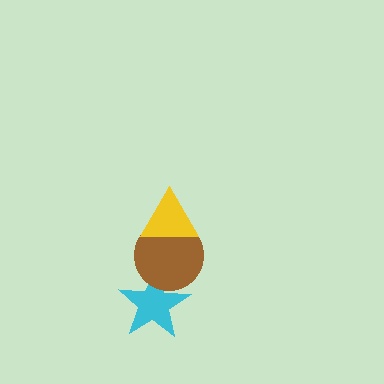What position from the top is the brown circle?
The brown circle is 2nd from the top.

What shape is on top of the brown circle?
The yellow triangle is on top of the brown circle.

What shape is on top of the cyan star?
The brown circle is on top of the cyan star.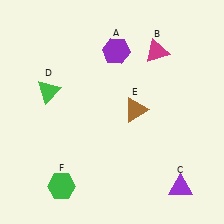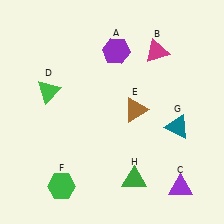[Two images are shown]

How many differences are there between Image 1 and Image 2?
There are 2 differences between the two images.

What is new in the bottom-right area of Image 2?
A green triangle (H) was added in the bottom-right area of Image 2.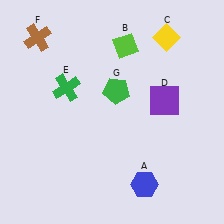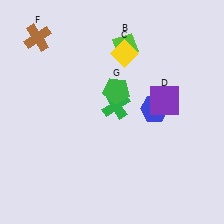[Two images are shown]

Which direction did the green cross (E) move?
The green cross (E) moved right.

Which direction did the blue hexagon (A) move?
The blue hexagon (A) moved up.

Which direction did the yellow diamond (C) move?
The yellow diamond (C) moved left.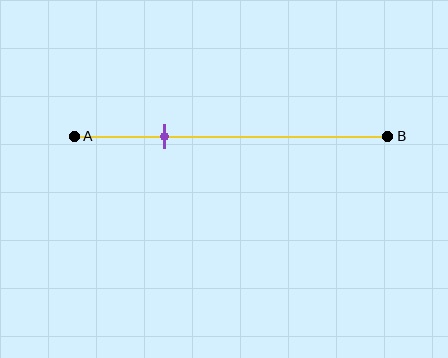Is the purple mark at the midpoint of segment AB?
No, the mark is at about 30% from A, not at the 50% midpoint.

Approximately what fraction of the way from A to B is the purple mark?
The purple mark is approximately 30% of the way from A to B.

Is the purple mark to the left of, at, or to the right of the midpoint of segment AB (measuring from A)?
The purple mark is to the left of the midpoint of segment AB.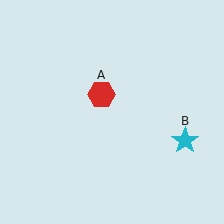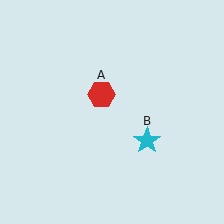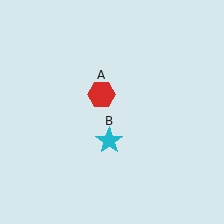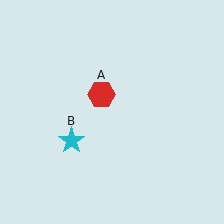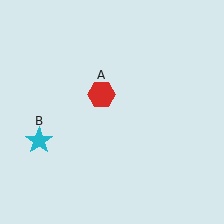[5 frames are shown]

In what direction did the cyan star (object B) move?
The cyan star (object B) moved left.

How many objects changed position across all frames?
1 object changed position: cyan star (object B).